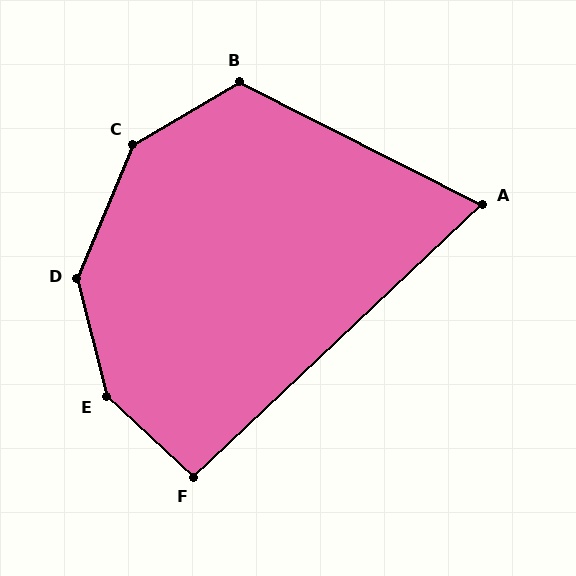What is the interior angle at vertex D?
Approximately 143 degrees (obtuse).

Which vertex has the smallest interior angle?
A, at approximately 70 degrees.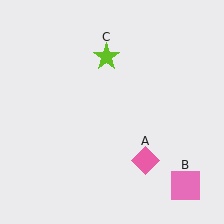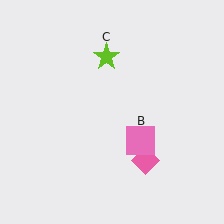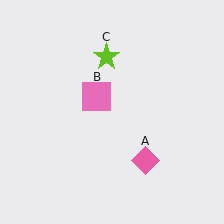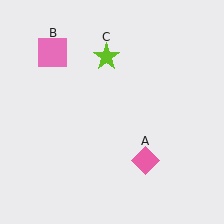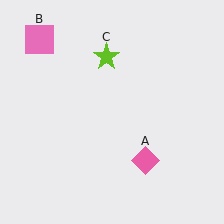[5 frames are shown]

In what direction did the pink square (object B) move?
The pink square (object B) moved up and to the left.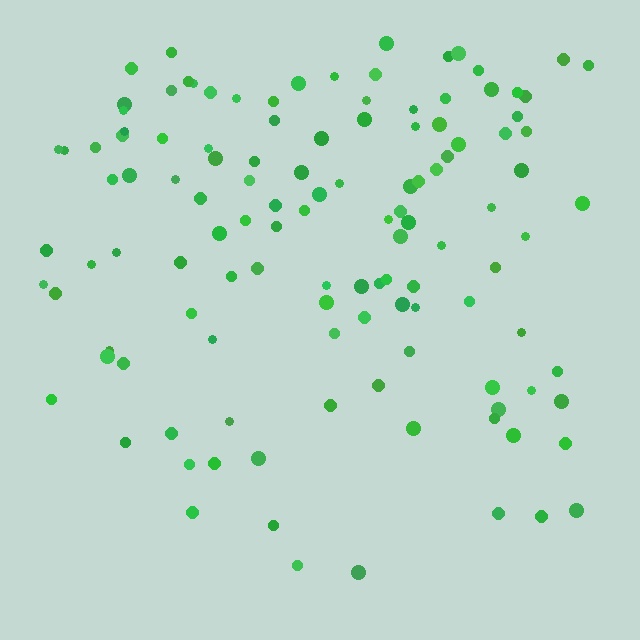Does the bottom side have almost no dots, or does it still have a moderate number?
Still a moderate number, just noticeably fewer than the top.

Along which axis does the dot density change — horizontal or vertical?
Vertical.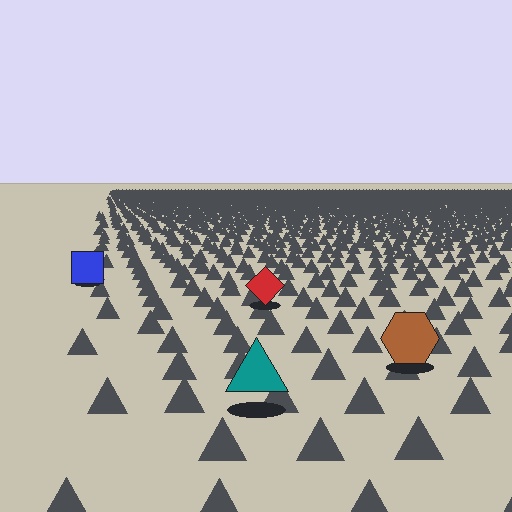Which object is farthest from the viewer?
The blue square is farthest from the viewer. It appears smaller and the ground texture around it is denser.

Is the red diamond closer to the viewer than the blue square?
Yes. The red diamond is closer — you can tell from the texture gradient: the ground texture is coarser near it.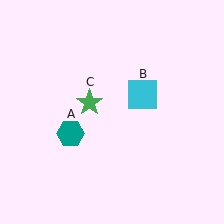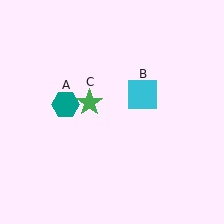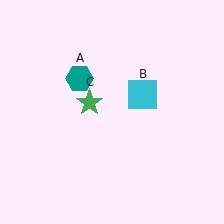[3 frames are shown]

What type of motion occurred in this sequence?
The teal hexagon (object A) rotated clockwise around the center of the scene.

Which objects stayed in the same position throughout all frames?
Cyan square (object B) and green star (object C) remained stationary.